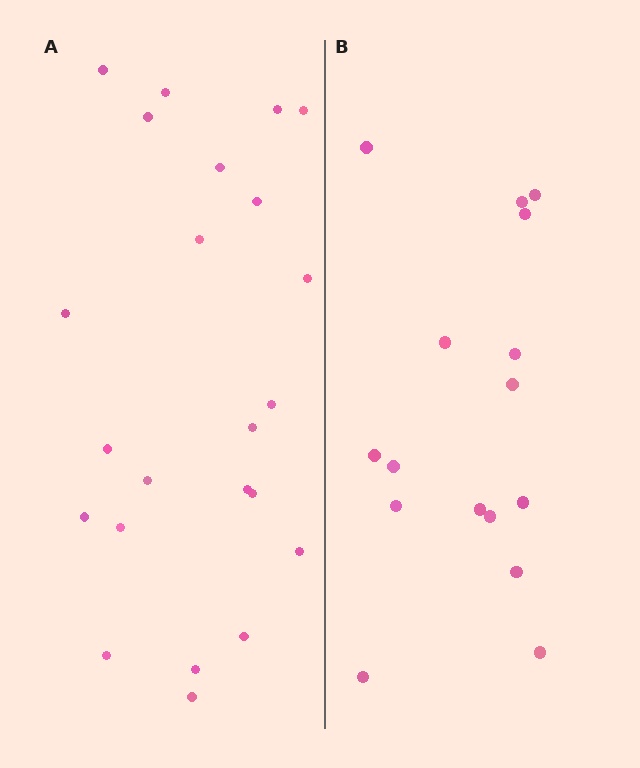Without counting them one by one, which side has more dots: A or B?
Region A (the left region) has more dots.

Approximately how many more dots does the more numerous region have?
Region A has roughly 8 or so more dots than region B.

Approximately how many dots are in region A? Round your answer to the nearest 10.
About 20 dots. (The exact count is 23, which rounds to 20.)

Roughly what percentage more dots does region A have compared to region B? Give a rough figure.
About 45% more.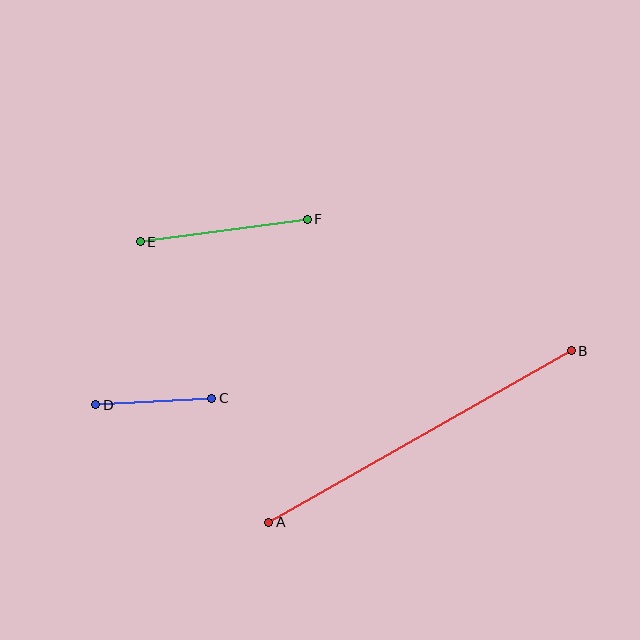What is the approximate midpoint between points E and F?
The midpoint is at approximately (224, 230) pixels.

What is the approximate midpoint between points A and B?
The midpoint is at approximately (420, 436) pixels.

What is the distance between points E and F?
The distance is approximately 169 pixels.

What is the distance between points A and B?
The distance is approximately 348 pixels.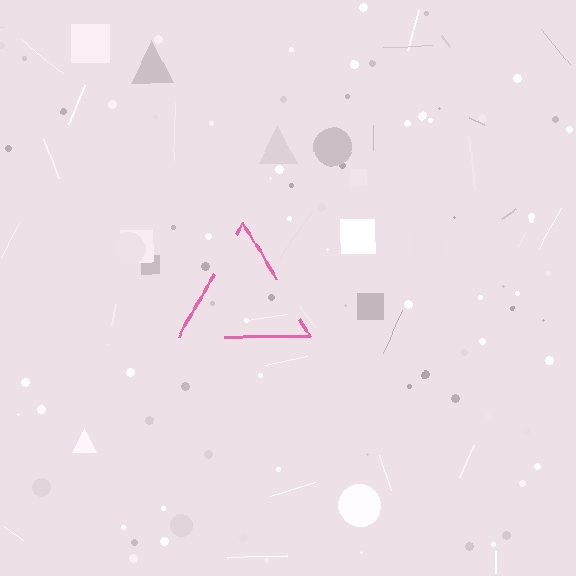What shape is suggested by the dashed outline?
The dashed outline suggests a triangle.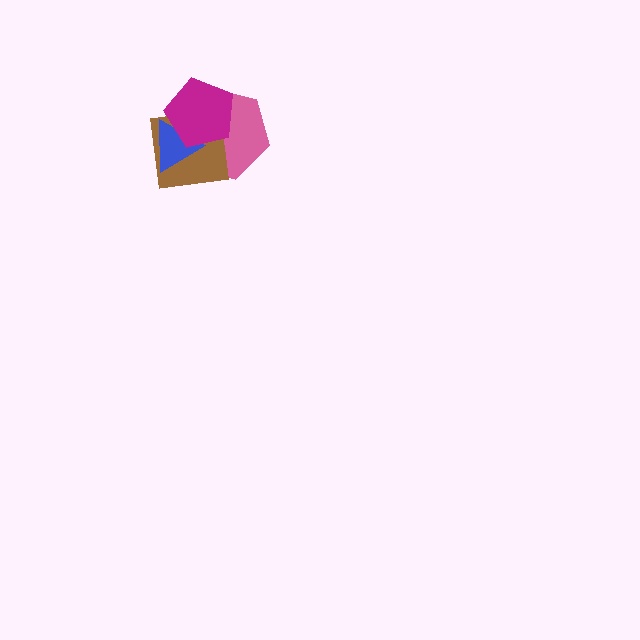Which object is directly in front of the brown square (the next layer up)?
The blue triangle is directly in front of the brown square.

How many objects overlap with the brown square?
3 objects overlap with the brown square.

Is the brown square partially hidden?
Yes, it is partially covered by another shape.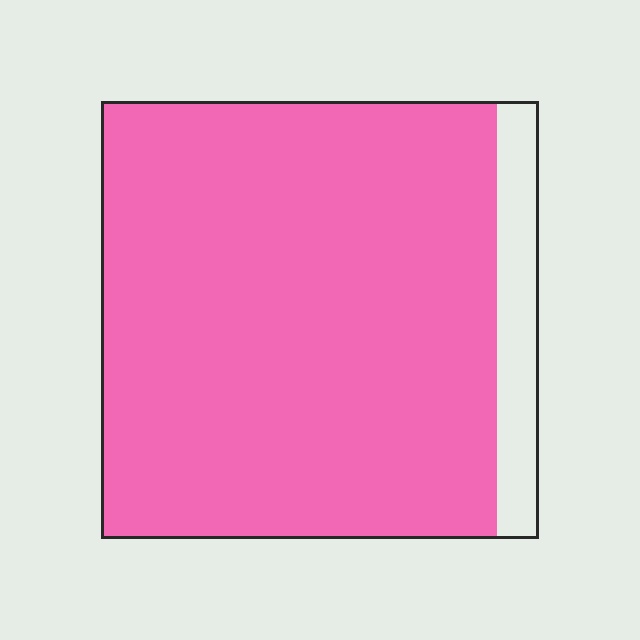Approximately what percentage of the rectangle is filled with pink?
Approximately 90%.